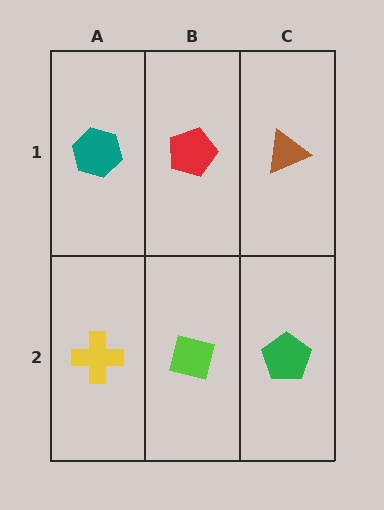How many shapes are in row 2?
3 shapes.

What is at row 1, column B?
A red pentagon.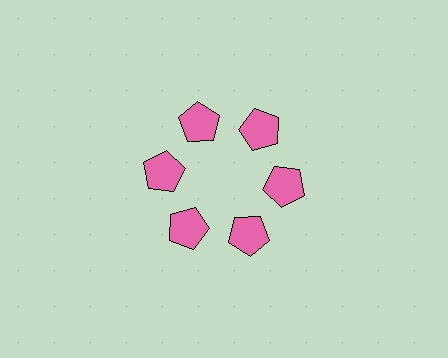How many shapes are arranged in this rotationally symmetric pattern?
There are 6 shapes, arranged in 6 groups of 1.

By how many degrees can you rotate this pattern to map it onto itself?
The pattern maps onto itself every 60 degrees of rotation.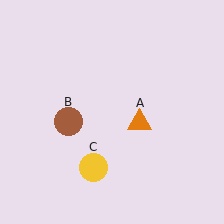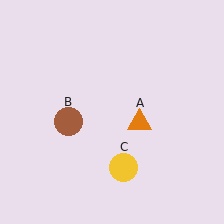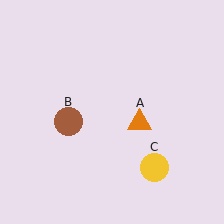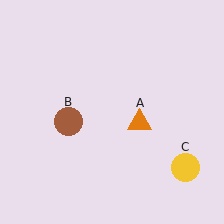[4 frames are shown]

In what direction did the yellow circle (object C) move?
The yellow circle (object C) moved right.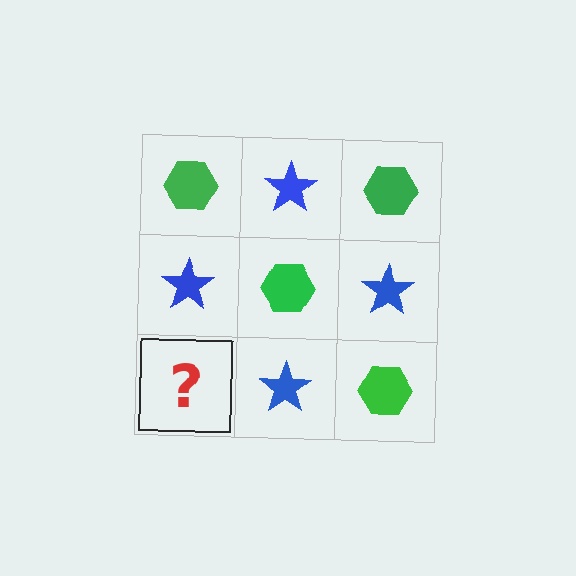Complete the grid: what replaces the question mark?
The question mark should be replaced with a green hexagon.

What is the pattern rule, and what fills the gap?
The rule is that it alternates green hexagon and blue star in a checkerboard pattern. The gap should be filled with a green hexagon.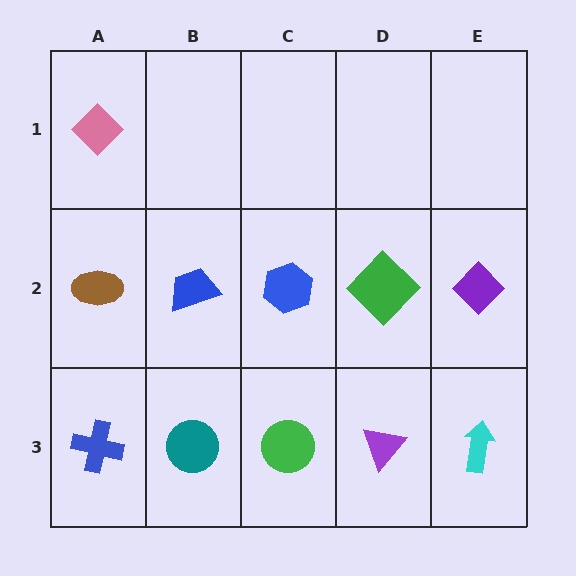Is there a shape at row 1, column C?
No, that cell is empty.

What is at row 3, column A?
A blue cross.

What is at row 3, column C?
A green circle.